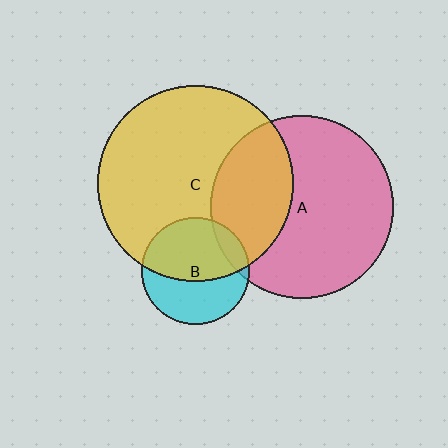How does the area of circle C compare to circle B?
Approximately 3.4 times.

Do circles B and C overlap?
Yes.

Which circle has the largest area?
Circle C (yellow).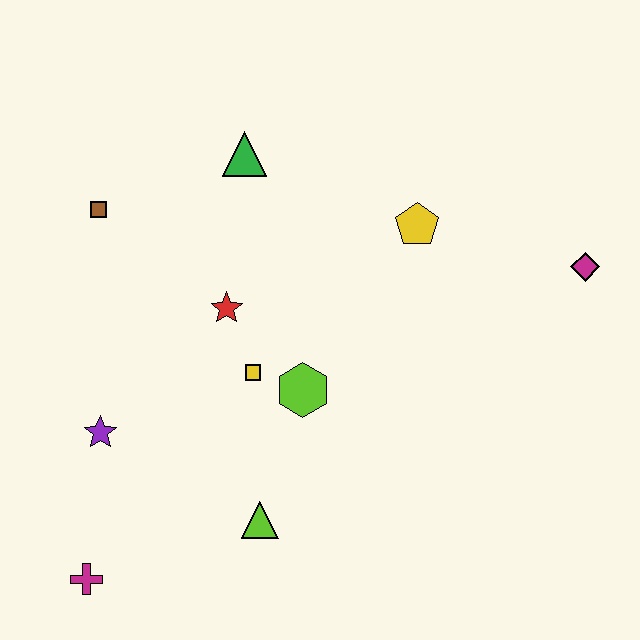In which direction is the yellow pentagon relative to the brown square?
The yellow pentagon is to the right of the brown square.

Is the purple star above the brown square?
No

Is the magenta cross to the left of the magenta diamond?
Yes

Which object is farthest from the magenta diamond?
The magenta cross is farthest from the magenta diamond.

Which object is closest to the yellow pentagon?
The magenta diamond is closest to the yellow pentagon.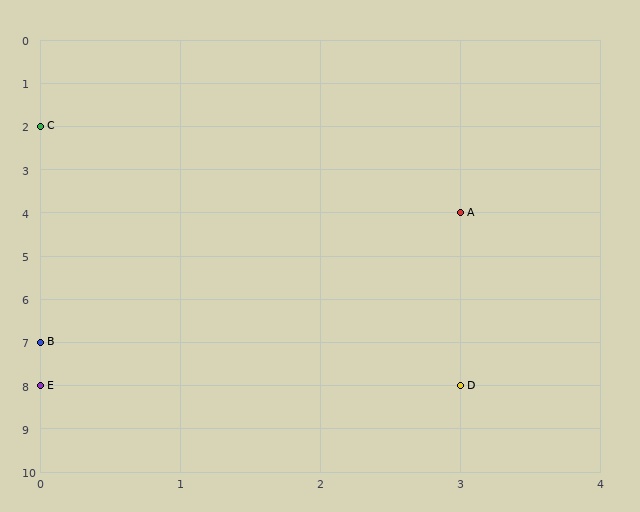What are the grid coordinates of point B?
Point B is at grid coordinates (0, 7).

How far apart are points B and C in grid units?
Points B and C are 5 rows apart.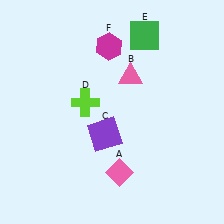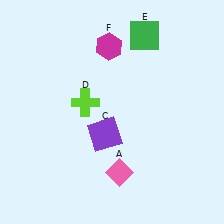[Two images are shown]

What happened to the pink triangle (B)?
The pink triangle (B) was removed in Image 2. It was in the top-right area of Image 1.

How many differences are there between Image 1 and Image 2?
There is 1 difference between the two images.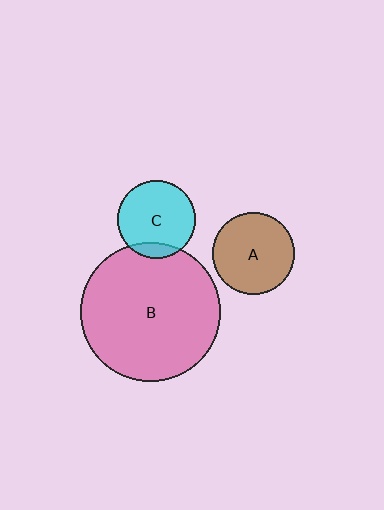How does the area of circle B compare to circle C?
Approximately 3.2 times.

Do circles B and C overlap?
Yes.